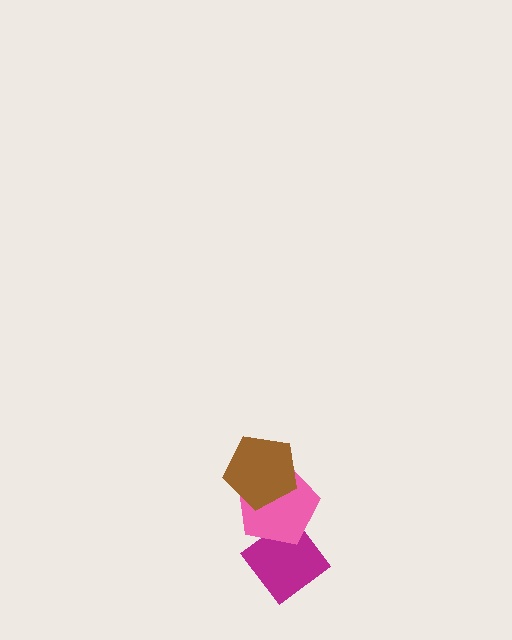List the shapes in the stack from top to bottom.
From top to bottom: the brown pentagon, the pink pentagon, the magenta diamond.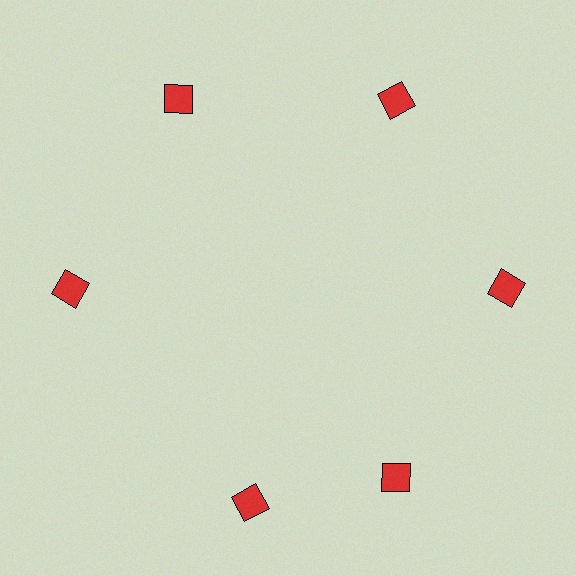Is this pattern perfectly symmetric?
No. The 6 red diamonds are arranged in a ring, but one element near the 7 o'clock position is rotated out of alignment along the ring, breaking the 6-fold rotational symmetry.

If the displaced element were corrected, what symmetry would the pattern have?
It would have 6-fold rotational symmetry — the pattern would map onto itself every 60 degrees.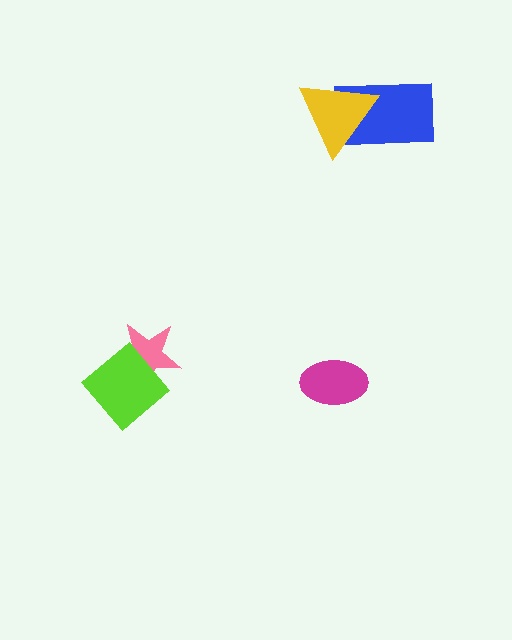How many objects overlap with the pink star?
1 object overlaps with the pink star.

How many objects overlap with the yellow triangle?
1 object overlaps with the yellow triangle.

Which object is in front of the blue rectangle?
The yellow triangle is in front of the blue rectangle.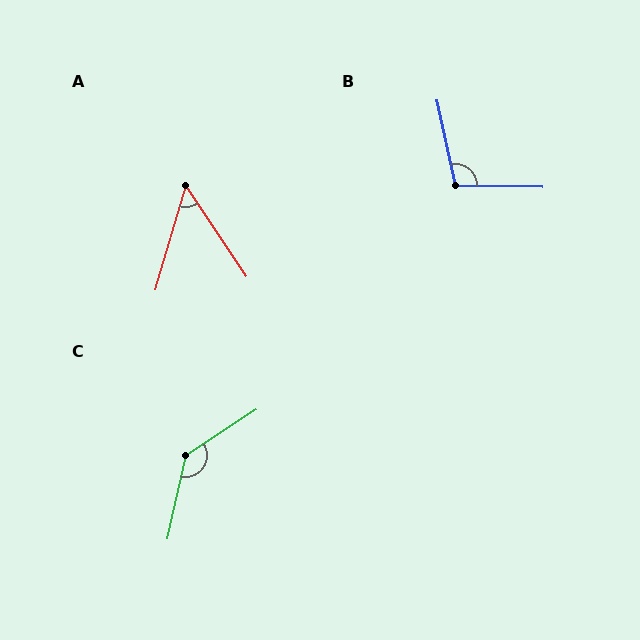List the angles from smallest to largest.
A (50°), B (103°), C (135°).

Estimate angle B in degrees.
Approximately 103 degrees.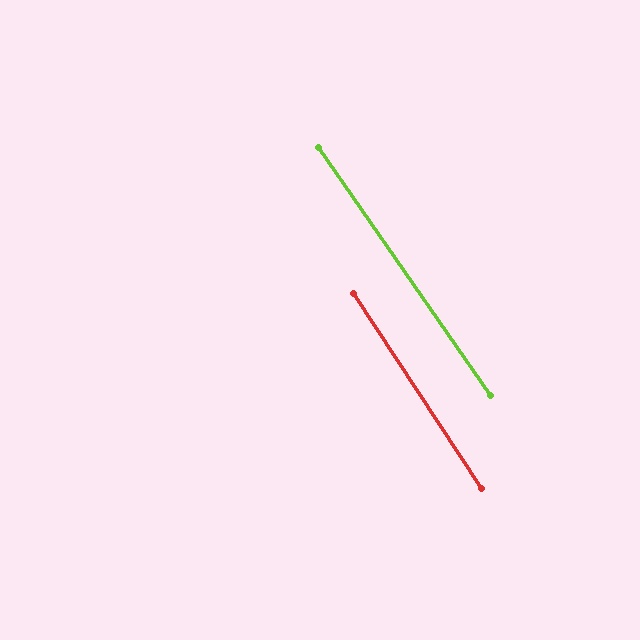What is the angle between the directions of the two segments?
Approximately 1 degree.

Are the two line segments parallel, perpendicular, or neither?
Parallel — their directions differ by only 1.3°.